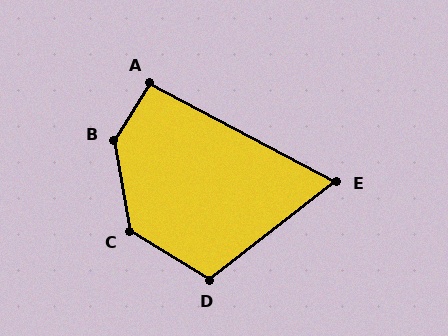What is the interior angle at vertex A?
Approximately 94 degrees (approximately right).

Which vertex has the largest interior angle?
B, at approximately 139 degrees.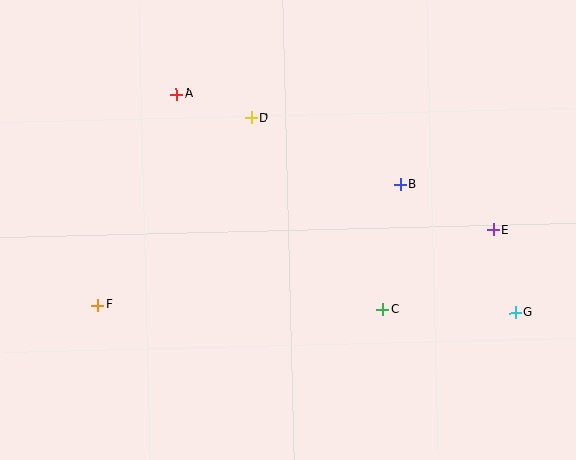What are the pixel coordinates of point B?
Point B is at (400, 185).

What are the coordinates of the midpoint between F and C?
The midpoint between F and C is at (240, 307).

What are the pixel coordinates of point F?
Point F is at (97, 305).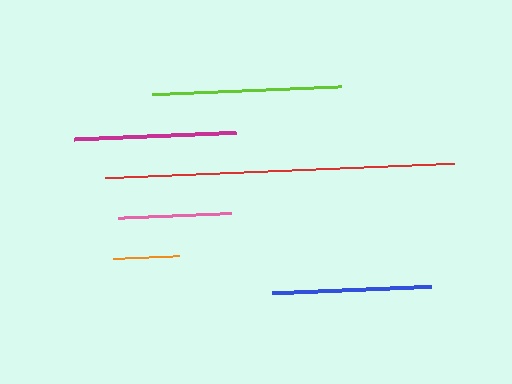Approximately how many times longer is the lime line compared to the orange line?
The lime line is approximately 2.8 times the length of the orange line.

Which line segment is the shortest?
The orange line is the shortest at approximately 66 pixels.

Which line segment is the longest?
The red line is the longest at approximately 349 pixels.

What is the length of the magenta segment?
The magenta segment is approximately 162 pixels long.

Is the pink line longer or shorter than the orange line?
The pink line is longer than the orange line.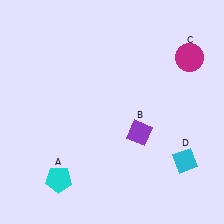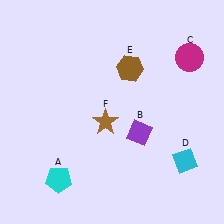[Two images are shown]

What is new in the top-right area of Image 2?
A brown hexagon (E) was added in the top-right area of Image 2.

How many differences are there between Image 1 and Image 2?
There are 2 differences between the two images.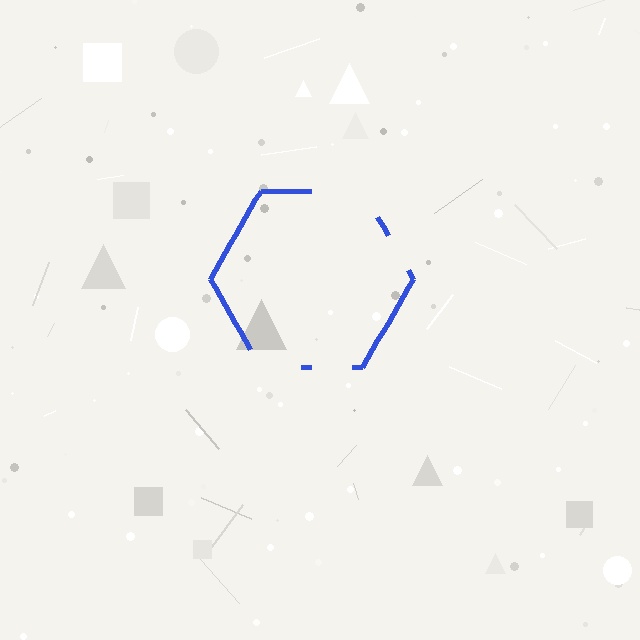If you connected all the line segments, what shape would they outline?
They would outline a hexagon.